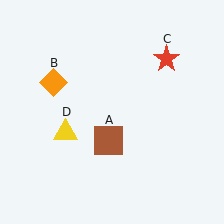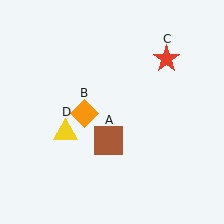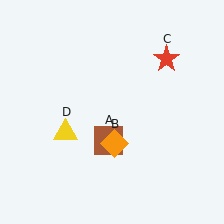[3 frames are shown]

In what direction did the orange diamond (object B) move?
The orange diamond (object B) moved down and to the right.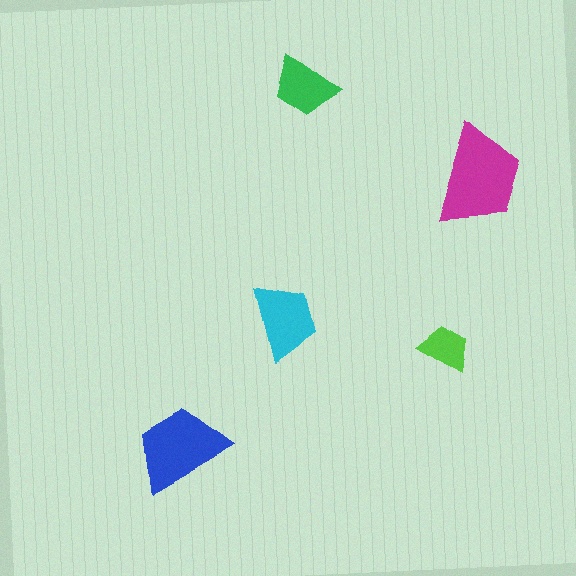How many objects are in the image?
There are 5 objects in the image.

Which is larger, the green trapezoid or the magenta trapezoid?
The magenta one.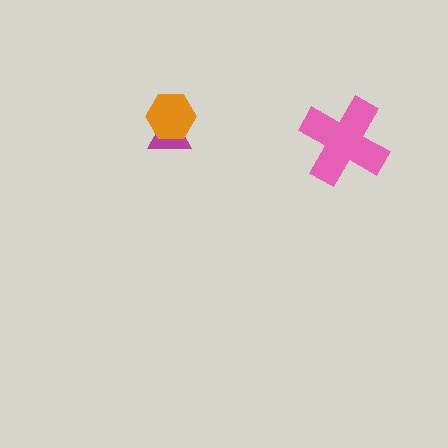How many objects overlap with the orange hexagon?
1 object overlaps with the orange hexagon.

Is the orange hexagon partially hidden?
No, no other shape covers it.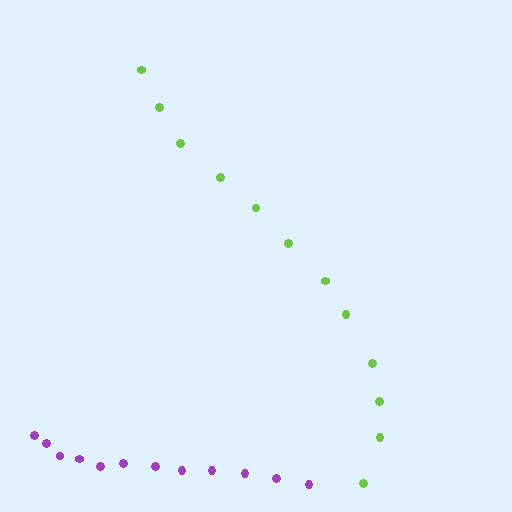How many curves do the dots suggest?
There are 2 distinct paths.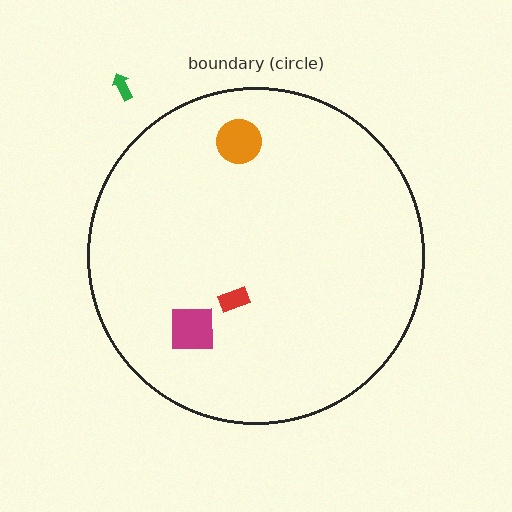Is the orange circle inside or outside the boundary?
Inside.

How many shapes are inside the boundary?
3 inside, 1 outside.